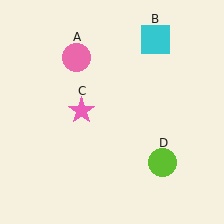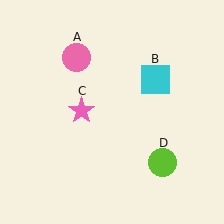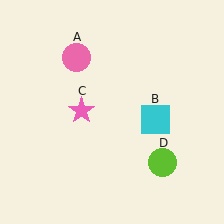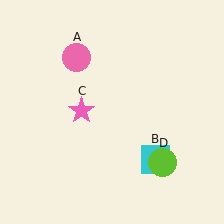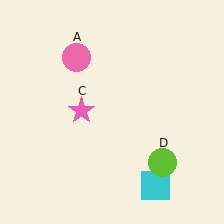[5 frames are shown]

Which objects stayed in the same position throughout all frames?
Pink circle (object A) and pink star (object C) and lime circle (object D) remained stationary.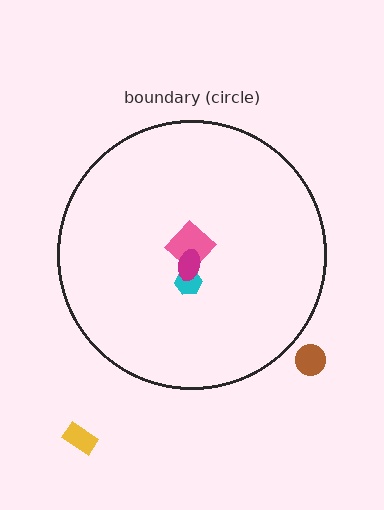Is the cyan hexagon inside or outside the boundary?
Inside.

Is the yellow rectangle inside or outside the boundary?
Outside.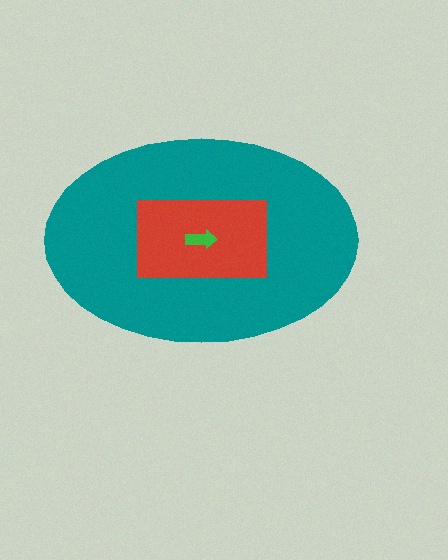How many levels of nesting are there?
3.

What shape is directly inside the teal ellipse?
The red rectangle.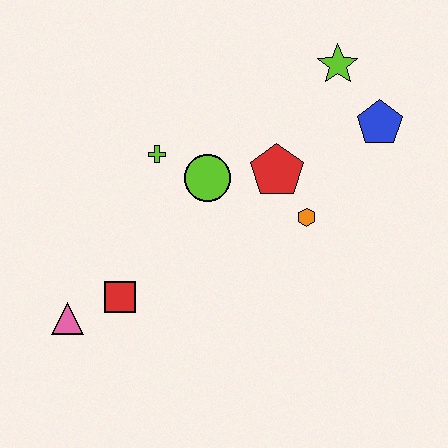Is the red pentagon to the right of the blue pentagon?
No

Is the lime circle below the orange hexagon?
No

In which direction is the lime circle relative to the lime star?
The lime circle is to the left of the lime star.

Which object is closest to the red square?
The pink triangle is closest to the red square.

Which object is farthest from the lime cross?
The blue pentagon is farthest from the lime cross.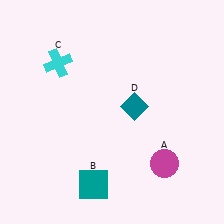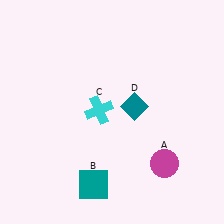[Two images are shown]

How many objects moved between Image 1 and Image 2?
1 object moved between the two images.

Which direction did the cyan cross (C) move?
The cyan cross (C) moved down.